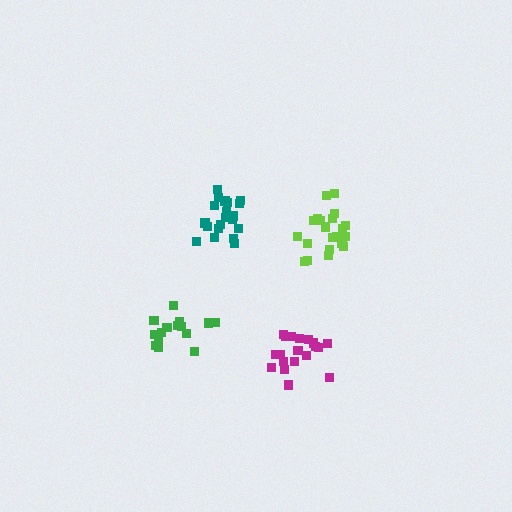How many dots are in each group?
Group 1: 20 dots, Group 2: 20 dots, Group 3: 21 dots, Group 4: 15 dots (76 total).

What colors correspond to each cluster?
The clusters are colored: teal, magenta, lime, green.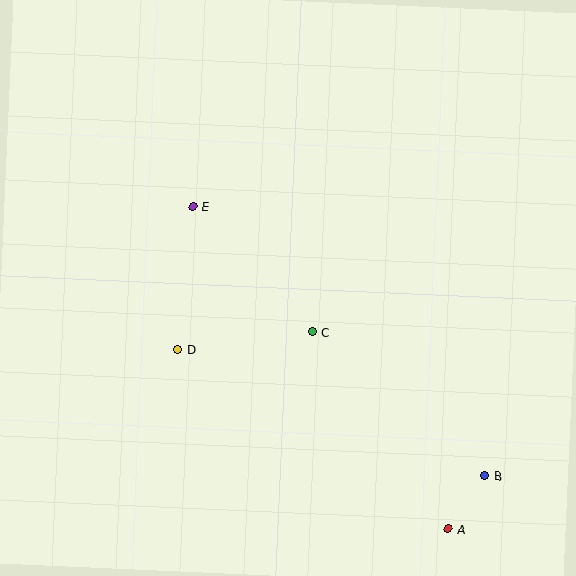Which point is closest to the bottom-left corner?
Point D is closest to the bottom-left corner.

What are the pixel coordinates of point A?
Point A is at (448, 529).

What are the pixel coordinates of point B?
Point B is at (484, 476).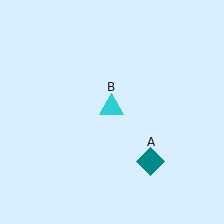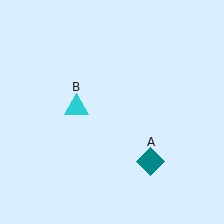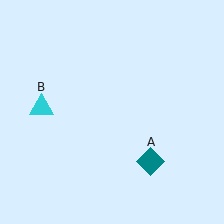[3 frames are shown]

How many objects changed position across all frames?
1 object changed position: cyan triangle (object B).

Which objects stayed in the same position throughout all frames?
Teal diamond (object A) remained stationary.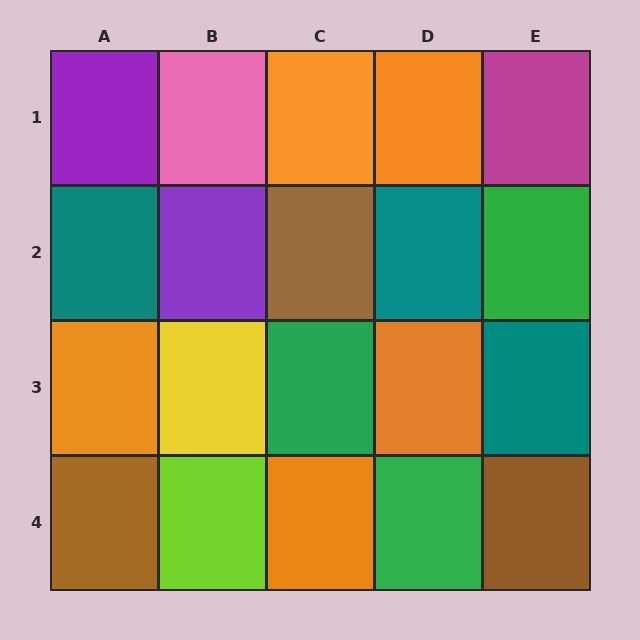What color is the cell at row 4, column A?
Brown.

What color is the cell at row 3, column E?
Teal.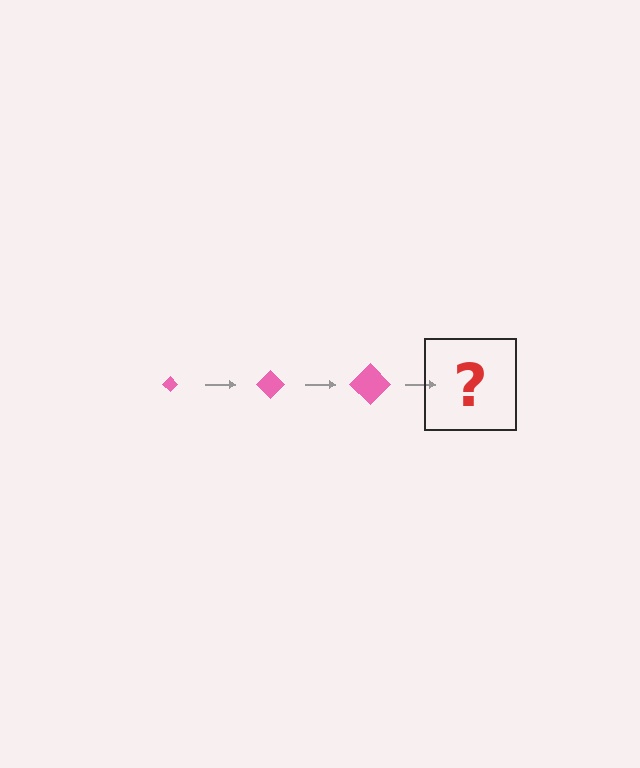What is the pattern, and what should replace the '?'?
The pattern is that the diamond gets progressively larger each step. The '?' should be a pink diamond, larger than the previous one.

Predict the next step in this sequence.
The next step is a pink diamond, larger than the previous one.